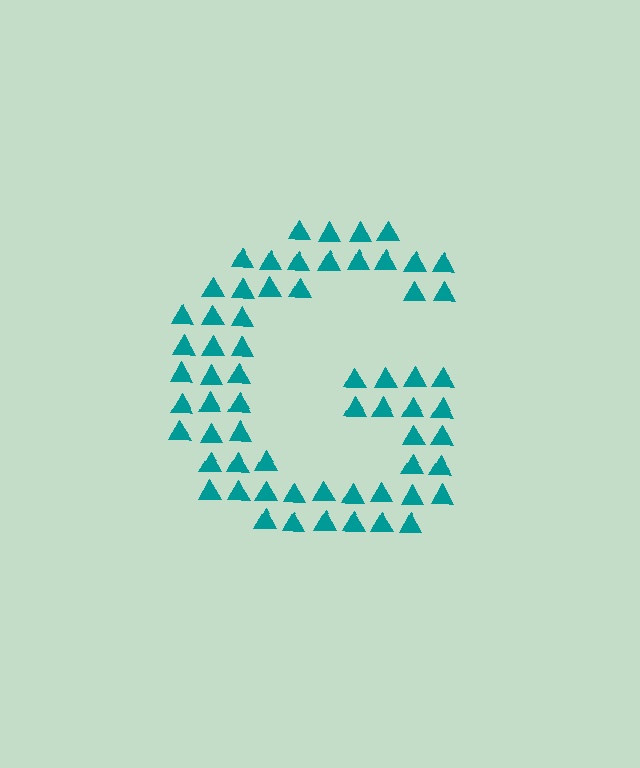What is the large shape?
The large shape is the letter G.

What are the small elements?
The small elements are triangles.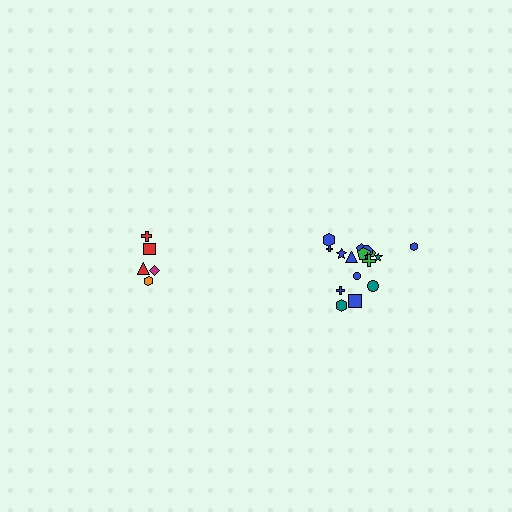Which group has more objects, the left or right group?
The right group.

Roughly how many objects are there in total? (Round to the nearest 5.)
Roughly 25 objects in total.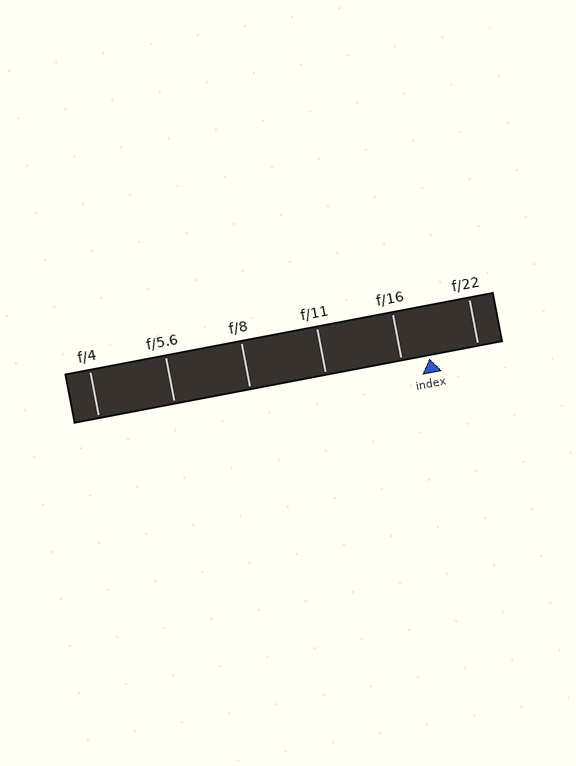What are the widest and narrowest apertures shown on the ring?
The widest aperture shown is f/4 and the narrowest is f/22.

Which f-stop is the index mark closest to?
The index mark is closest to f/16.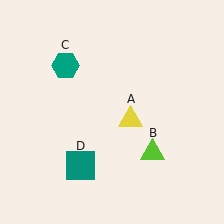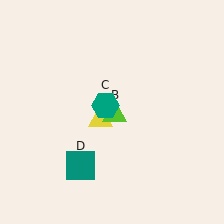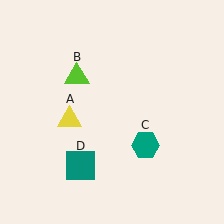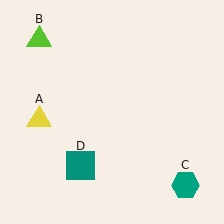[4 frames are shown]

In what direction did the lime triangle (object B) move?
The lime triangle (object B) moved up and to the left.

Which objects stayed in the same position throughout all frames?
Teal square (object D) remained stationary.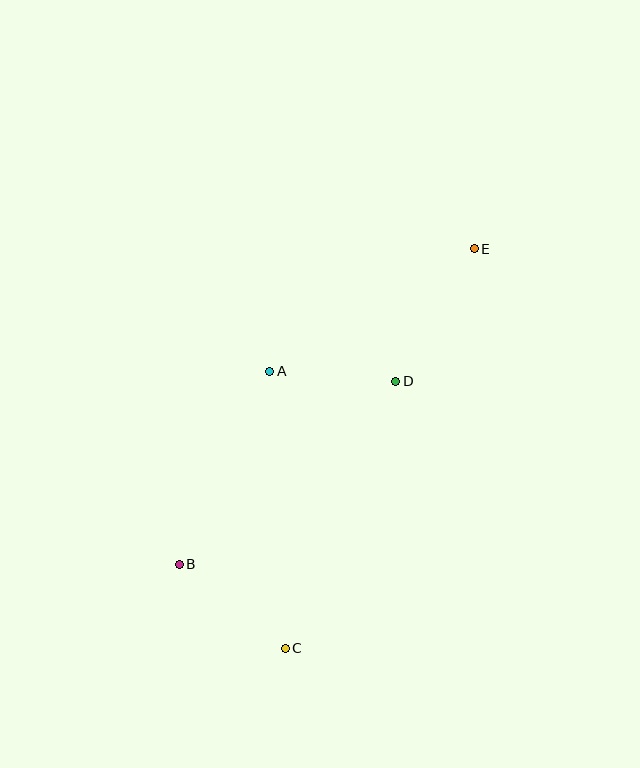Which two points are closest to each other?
Points A and D are closest to each other.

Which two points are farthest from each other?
Points C and E are farthest from each other.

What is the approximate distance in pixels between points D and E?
The distance between D and E is approximately 154 pixels.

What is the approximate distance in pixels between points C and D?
The distance between C and D is approximately 289 pixels.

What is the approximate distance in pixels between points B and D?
The distance between B and D is approximately 283 pixels.